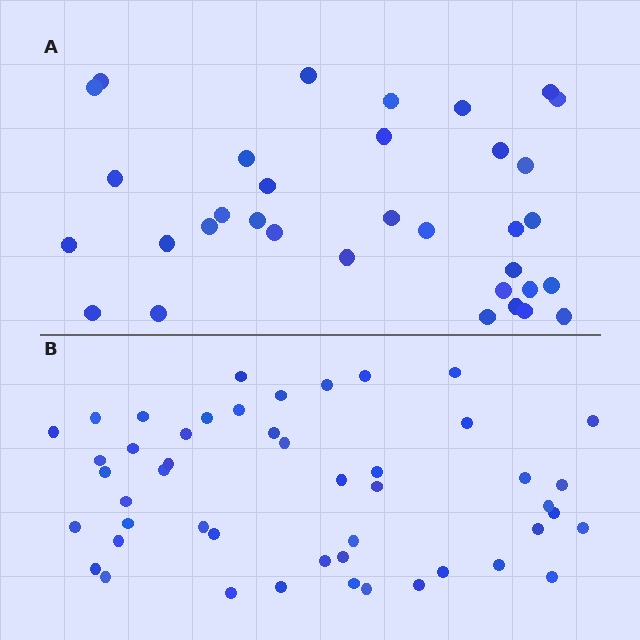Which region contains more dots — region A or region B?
Region B (the bottom region) has more dots.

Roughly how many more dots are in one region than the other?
Region B has approximately 15 more dots than region A.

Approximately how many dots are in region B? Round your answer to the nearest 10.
About 50 dots. (The exact count is 48, which rounds to 50.)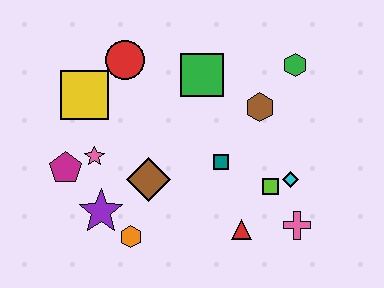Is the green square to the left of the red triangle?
Yes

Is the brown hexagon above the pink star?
Yes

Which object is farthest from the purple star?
The green hexagon is farthest from the purple star.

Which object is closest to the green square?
The brown hexagon is closest to the green square.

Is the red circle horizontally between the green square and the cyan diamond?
No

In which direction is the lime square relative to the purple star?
The lime square is to the right of the purple star.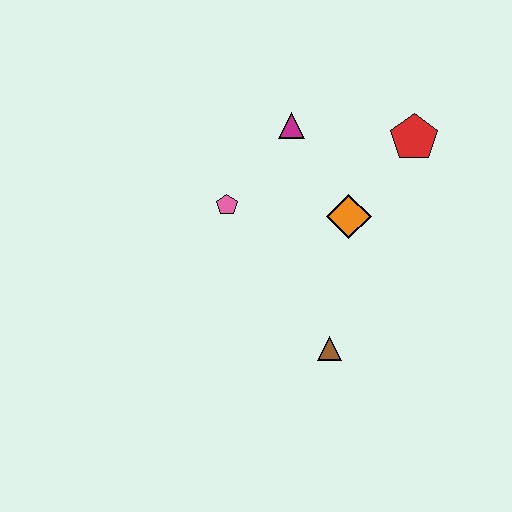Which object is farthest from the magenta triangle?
The brown triangle is farthest from the magenta triangle.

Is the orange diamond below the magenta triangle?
Yes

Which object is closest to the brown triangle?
The orange diamond is closest to the brown triangle.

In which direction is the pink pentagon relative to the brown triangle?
The pink pentagon is above the brown triangle.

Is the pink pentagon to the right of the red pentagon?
No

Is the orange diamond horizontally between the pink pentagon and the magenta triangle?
No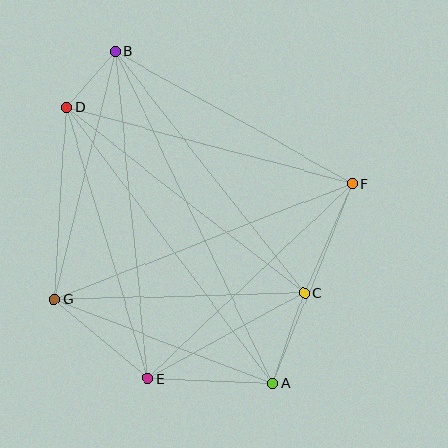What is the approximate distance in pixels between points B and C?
The distance between B and C is approximately 306 pixels.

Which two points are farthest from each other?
Points A and B are farthest from each other.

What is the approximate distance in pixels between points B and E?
The distance between B and E is approximately 328 pixels.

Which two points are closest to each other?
Points B and D are closest to each other.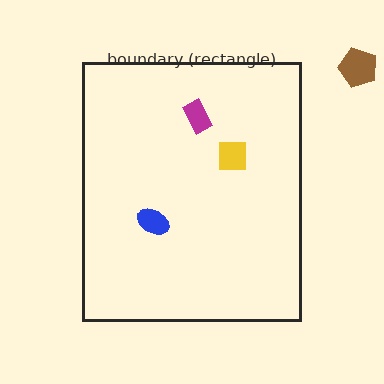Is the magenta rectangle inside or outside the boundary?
Inside.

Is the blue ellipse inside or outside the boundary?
Inside.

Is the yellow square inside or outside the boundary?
Inside.